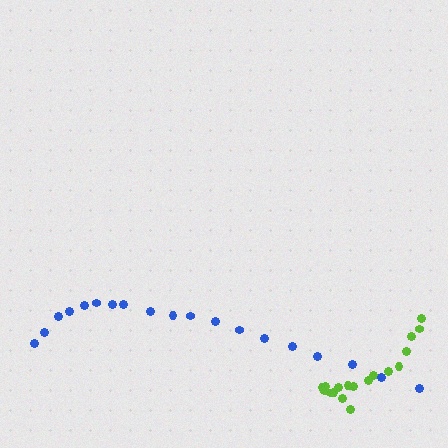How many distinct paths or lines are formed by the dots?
There are 2 distinct paths.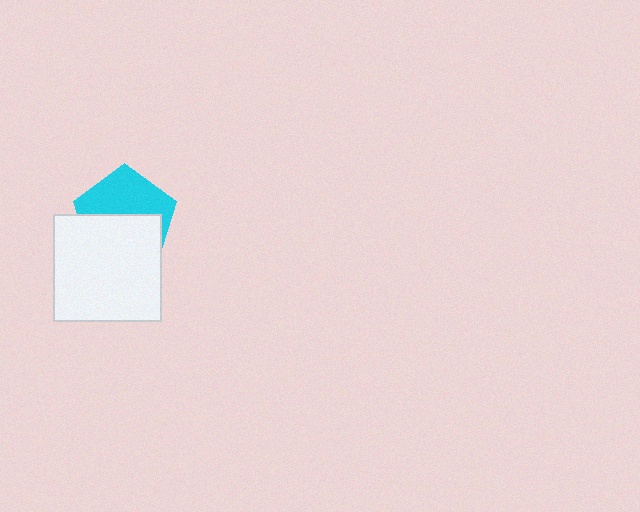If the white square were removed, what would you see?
You would see the complete cyan pentagon.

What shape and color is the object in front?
The object in front is a white square.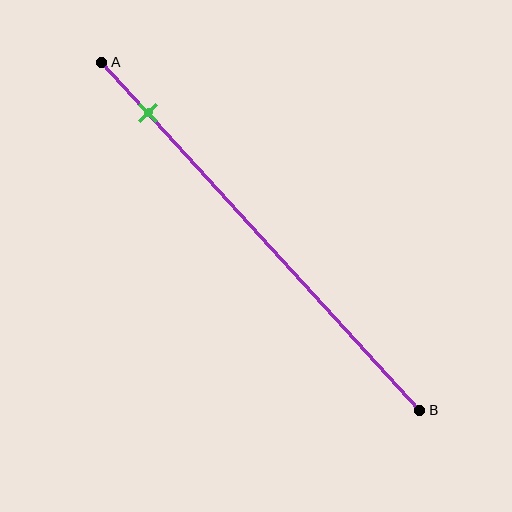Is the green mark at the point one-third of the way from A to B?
No, the mark is at about 15% from A, not at the 33% one-third point.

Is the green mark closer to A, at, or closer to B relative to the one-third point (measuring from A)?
The green mark is closer to point A than the one-third point of segment AB.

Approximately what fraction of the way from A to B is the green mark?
The green mark is approximately 15% of the way from A to B.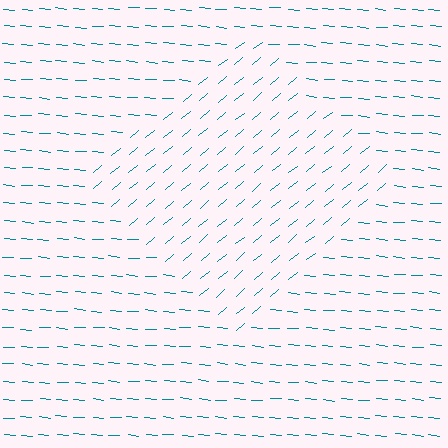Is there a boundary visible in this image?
Yes, there is a texture boundary formed by a change in line orientation.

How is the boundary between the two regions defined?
The boundary is defined purely by a change in line orientation (approximately 45 degrees difference). All lines are the same color and thickness.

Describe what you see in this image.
The image is filled with small teal line segments. A diamond region in the image has lines oriented differently from the surrounding lines, creating a visible texture boundary.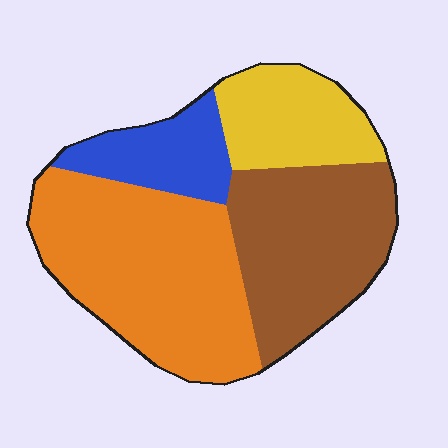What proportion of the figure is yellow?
Yellow takes up between a sixth and a third of the figure.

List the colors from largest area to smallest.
From largest to smallest: orange, brown, yellow, blue.